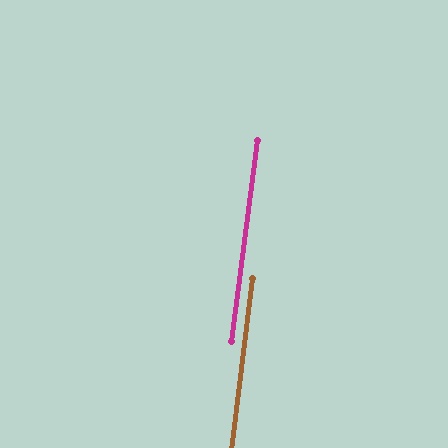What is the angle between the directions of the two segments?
Approximately 0 degrees.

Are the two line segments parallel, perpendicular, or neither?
Parallel — their directions differ by only 0.3°.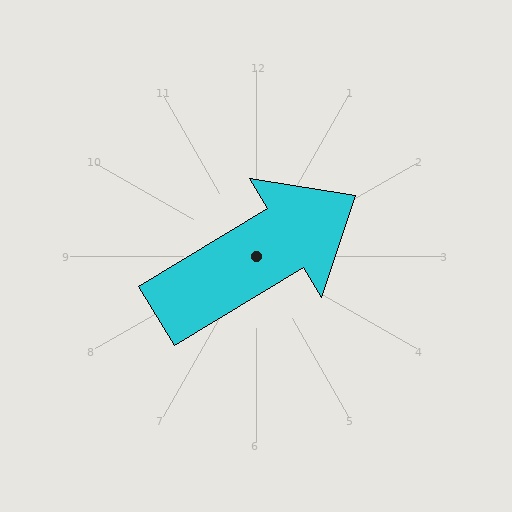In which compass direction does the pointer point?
Northeast.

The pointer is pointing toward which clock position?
Roughly 2 o'clock.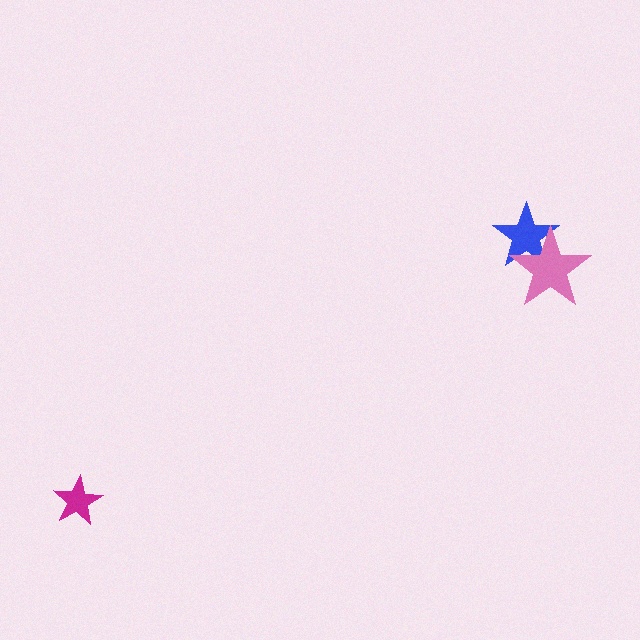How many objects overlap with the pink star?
1 object overlaps with the pink star.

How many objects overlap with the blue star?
1 object overlaps with the blue star.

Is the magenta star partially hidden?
No, no other shape covers it.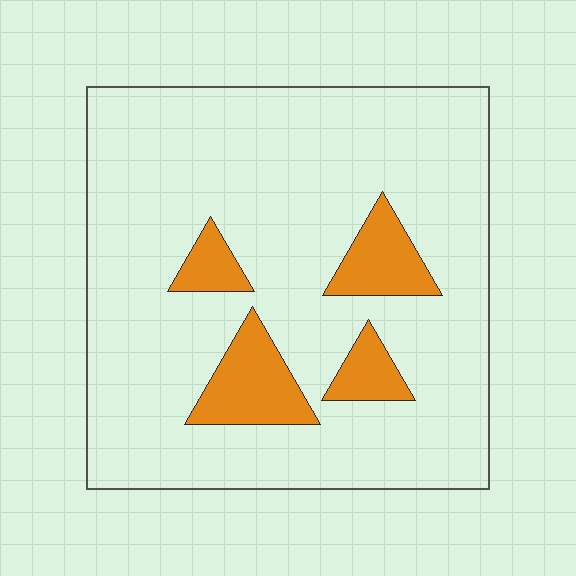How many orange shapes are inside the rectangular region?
4.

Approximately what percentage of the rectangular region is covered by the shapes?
Approximately 15%.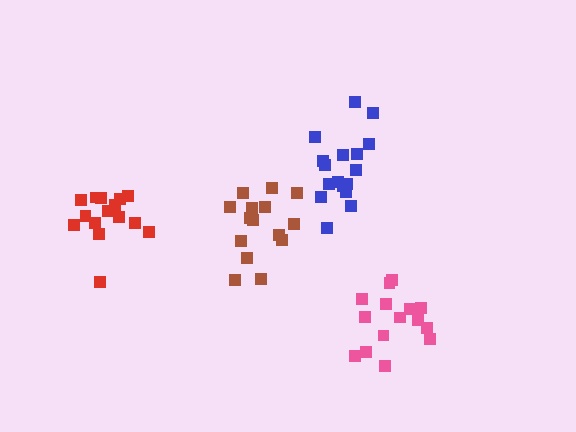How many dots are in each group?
Group 1: 15 dots, Group 2: 18 dots, Group 3: 15 dots, Group 4: 15 dots (63 total).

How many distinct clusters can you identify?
There are 4 distinct clusters.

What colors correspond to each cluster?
The clusters are colored: brown, blue, pink, red.